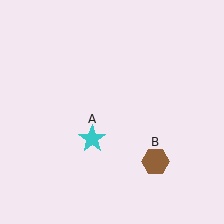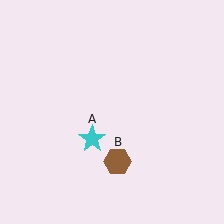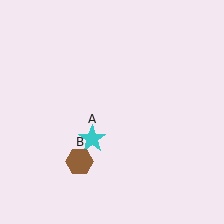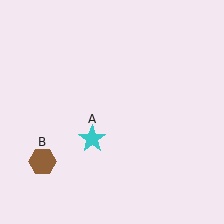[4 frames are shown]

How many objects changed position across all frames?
1 object changed position: brown hexagon (object B).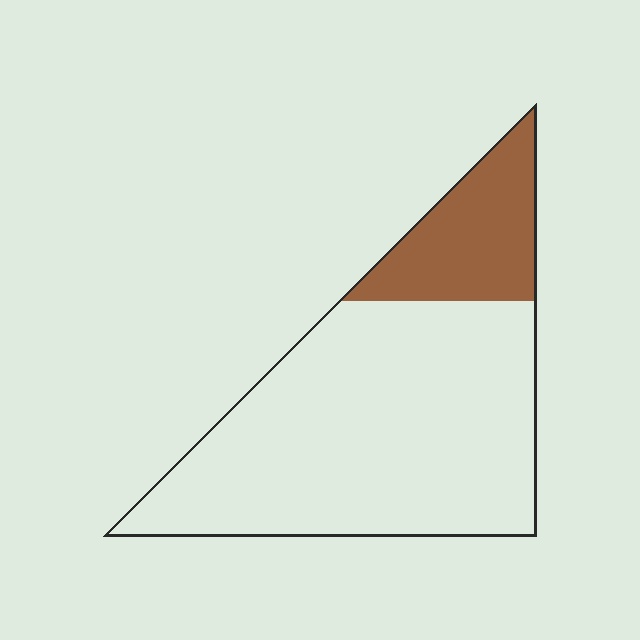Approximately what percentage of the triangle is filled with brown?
Approximately 20%.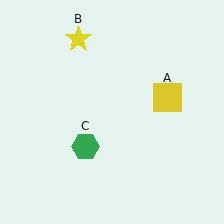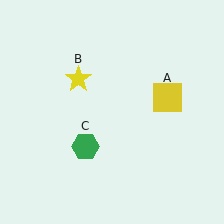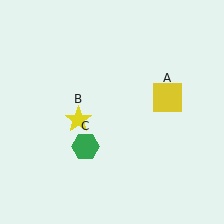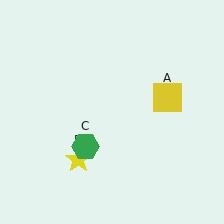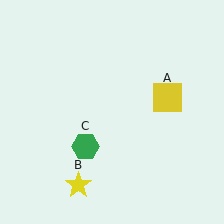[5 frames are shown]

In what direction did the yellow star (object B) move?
The yellow star (object B) moved down.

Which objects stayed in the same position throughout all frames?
Yellow square (object A) and green hexagon (object C) remained stationary.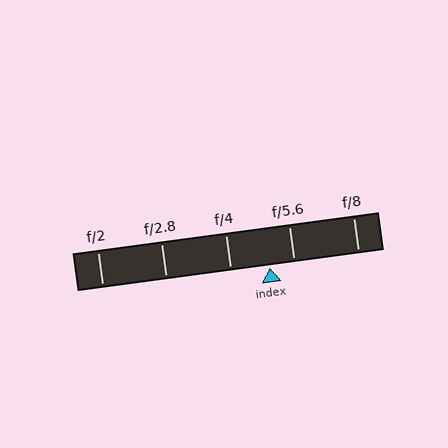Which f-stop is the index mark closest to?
The index mark is closest to f/5.6.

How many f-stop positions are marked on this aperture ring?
There are 5 f-stop positions marked.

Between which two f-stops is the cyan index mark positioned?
The index mark is between f/4 and f/5.6.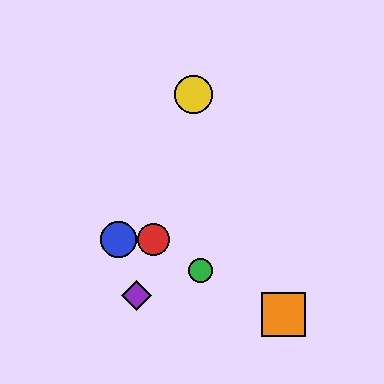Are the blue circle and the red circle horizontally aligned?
Yes, both are at y≈240.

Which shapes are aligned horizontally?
The red circle, the blue circle are aligned horizontally.